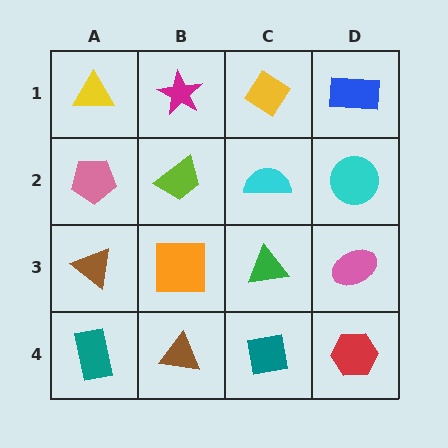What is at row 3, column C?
A green triangle.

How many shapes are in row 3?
4 shapes.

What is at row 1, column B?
A magenta star.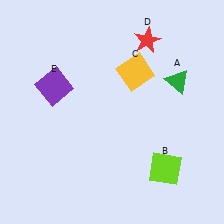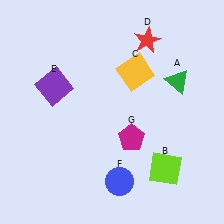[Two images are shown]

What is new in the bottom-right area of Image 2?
A magenta pentagon (G) was added in the bottom-right area of Image 2.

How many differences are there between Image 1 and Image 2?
There are 2 differences between the two images.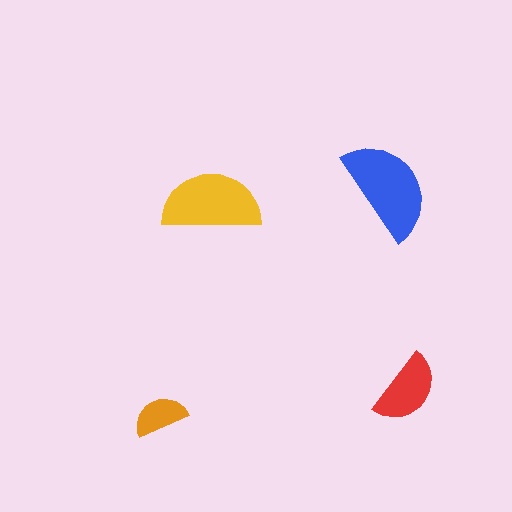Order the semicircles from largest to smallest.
the blue one, the yellow one, the red one, the orange one.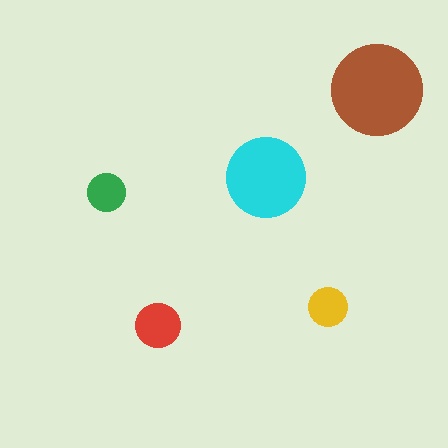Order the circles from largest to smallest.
the brown one, the cyan one, the red one, the yellow one, the green one.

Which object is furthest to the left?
The green circle is leftmost.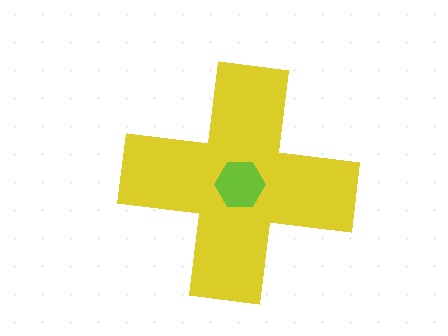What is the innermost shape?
The lime hexagon.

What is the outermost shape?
The yellow cross.